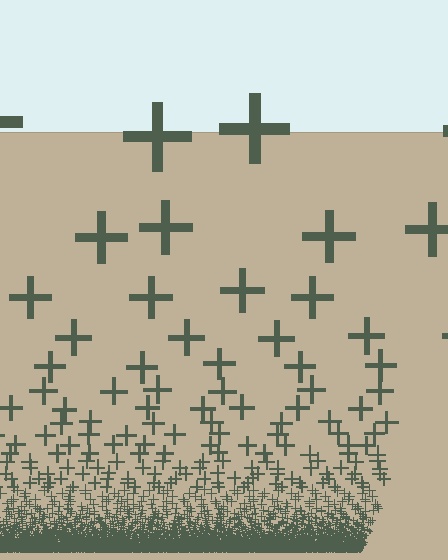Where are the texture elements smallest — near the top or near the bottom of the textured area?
Near the bottom.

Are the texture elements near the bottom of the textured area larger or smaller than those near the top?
Smaller. The gradient is inverted — elements near the bottom are smaller and denser.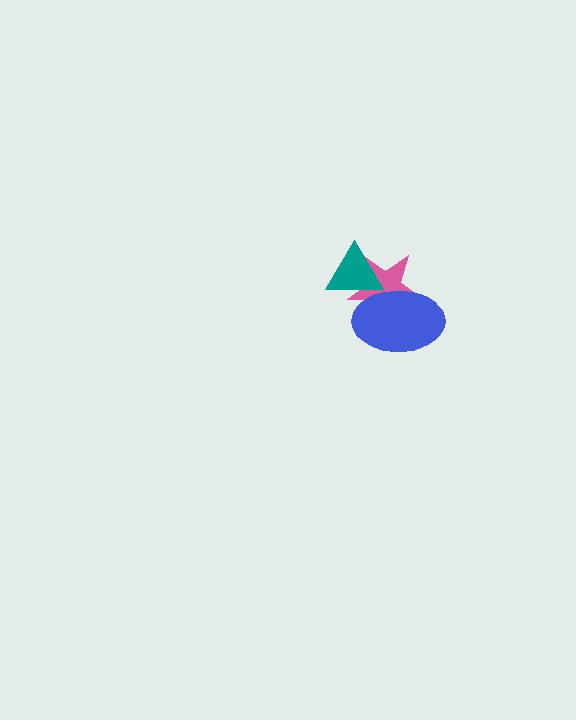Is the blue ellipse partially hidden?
Yes, it is partially covered by another shape.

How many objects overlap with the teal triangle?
2 objects overlap with the teal triangle.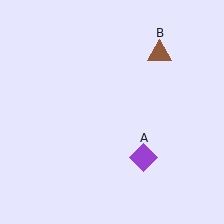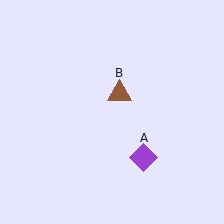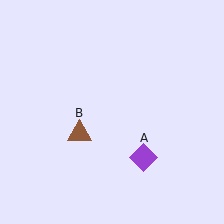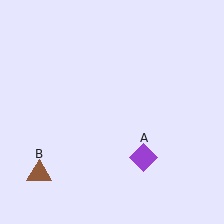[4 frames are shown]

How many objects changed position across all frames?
1 object changed position: brown triangle (object B).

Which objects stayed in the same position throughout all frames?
Purple diamond (object A) remained stationary.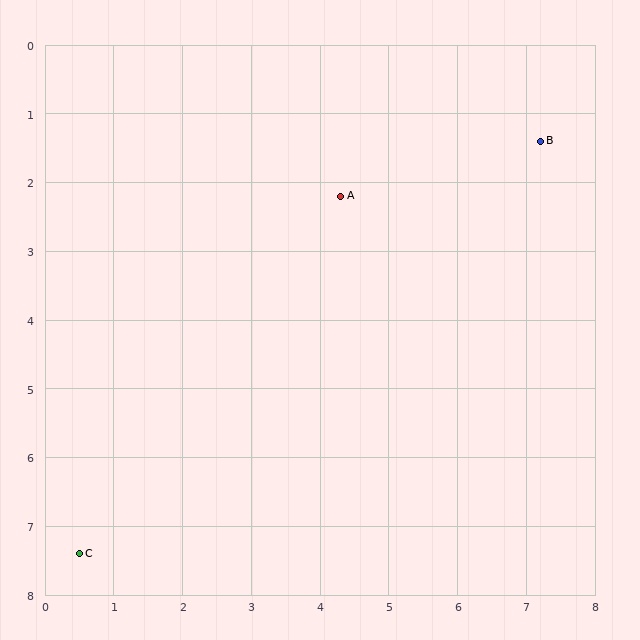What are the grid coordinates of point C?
Point C is at approximately (0.5, 7.4).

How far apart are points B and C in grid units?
Points B and C are about 9.0 grid units apart.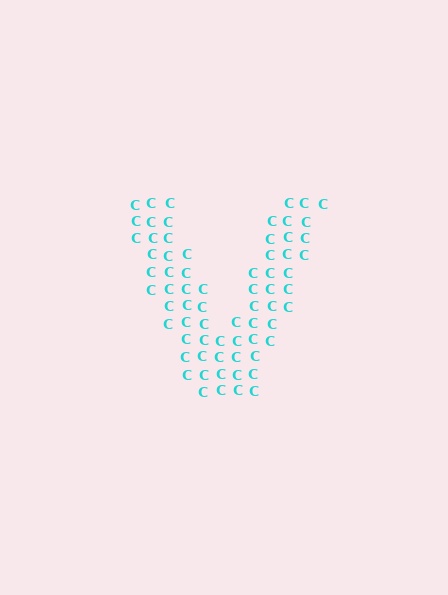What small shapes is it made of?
It is made of small letter C's.